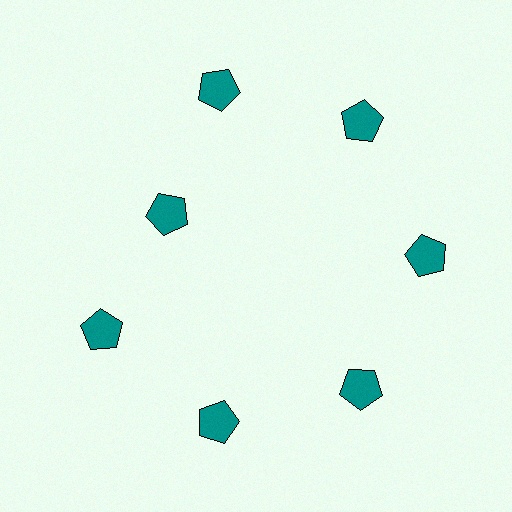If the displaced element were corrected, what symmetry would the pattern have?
It would have 7-fold rotational symmetry — the pattern would map onto itself every 51 degrees.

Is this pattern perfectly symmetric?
No. The 7 teal pentagons are arranged in a ring, but one element near the 10 o'clock position is pulled inward toward the center, breaking the 7-fold rotational symmetry.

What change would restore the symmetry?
The symmetry would be restored by moving it outward, back onto the ring so that all 7 pentagons sit at equal angles and equal distance from the center.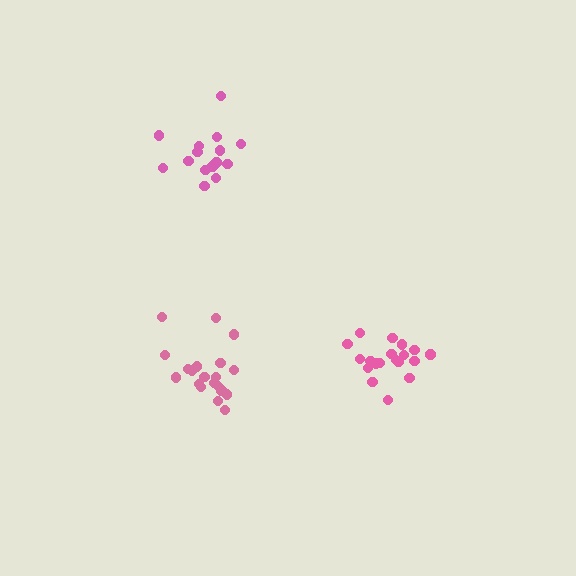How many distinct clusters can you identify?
There are 3 distinct clusters.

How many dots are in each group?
Group 1: 15 dots, Group 2: 20 dots, Group 3: 19 dots (54 total).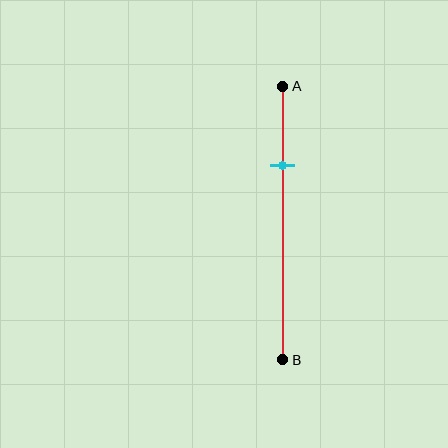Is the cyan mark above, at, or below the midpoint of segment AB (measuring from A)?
The cyan mark is above the midpoint of segment AB.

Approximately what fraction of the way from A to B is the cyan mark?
The cyan mark is approximately 30% of the way from A to B.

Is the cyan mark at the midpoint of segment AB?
No, the mark is at about 30% from A, not at the 50% midpoint.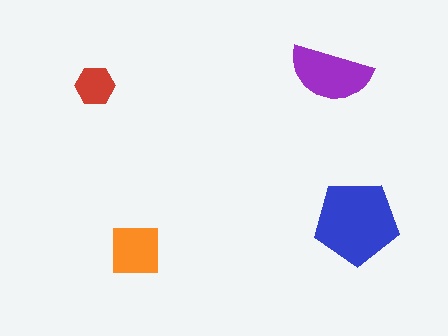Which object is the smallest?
The red hexagon.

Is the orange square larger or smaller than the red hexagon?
Larger.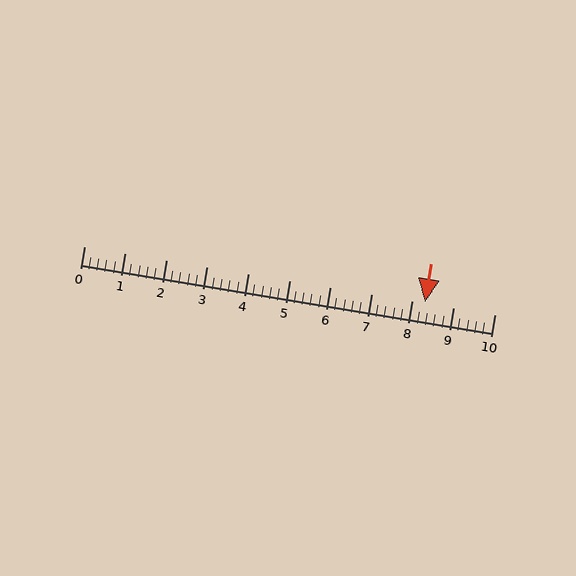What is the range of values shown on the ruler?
The ruler shows values from 0 to 10.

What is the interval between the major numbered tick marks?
The major tick marks are spaced 1 units apart.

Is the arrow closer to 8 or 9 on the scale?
The arrow is closer to 8.